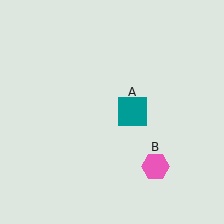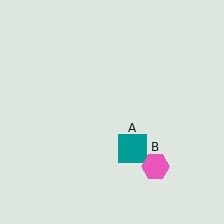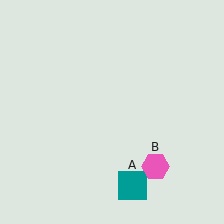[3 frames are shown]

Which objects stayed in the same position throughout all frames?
Pink hexagon (object B) remained stationary.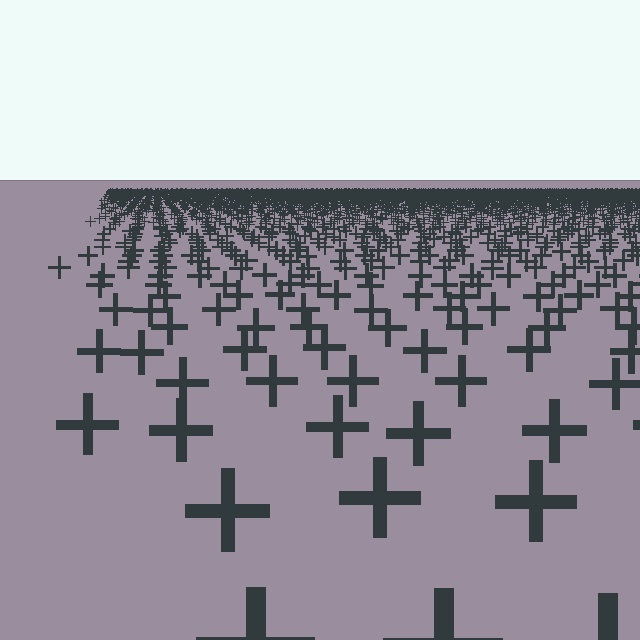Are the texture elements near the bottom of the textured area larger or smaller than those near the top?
Larger. Near the bottom, elements are closer to the viewer and appear at a bigger on-screen size.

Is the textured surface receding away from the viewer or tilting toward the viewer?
The surface is receding away from the viewer. Texture elements get smaller and denser toward the top.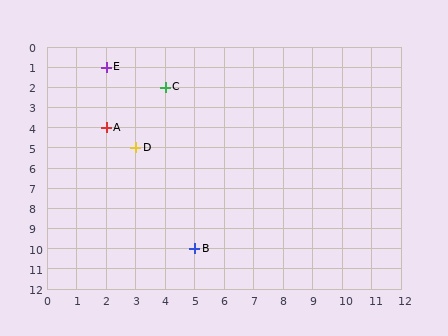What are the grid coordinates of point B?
Point B is at grid coordinates (5, 10).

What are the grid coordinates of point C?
Point C is at grid coordinates (4, 2).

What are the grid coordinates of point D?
Point D is at grid coordinates (3, 5).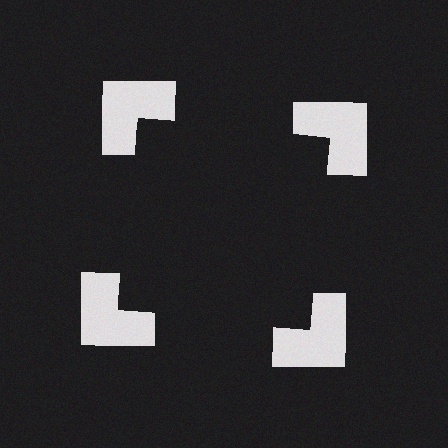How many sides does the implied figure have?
4 sides.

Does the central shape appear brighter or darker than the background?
It typically appears slightly darker than the background, even though no actual brightness change is drawn.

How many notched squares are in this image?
There are 4 — one at each vertex of the illusory square.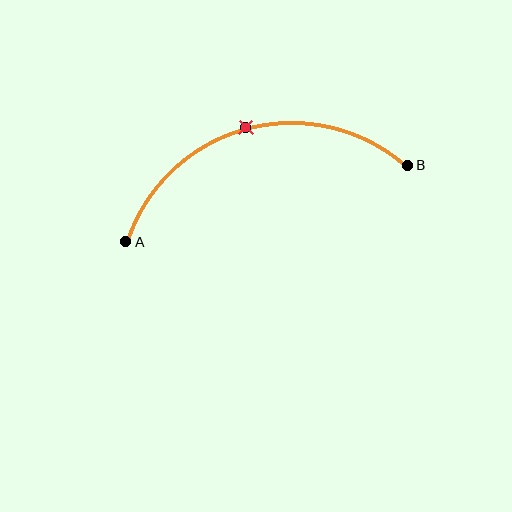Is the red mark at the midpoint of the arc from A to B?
Yes. The red mark lies on the arc at equal arc-length from both A and B — it is the arc midpoint.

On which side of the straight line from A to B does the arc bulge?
The arc bulges above the straight line connecting A and B.